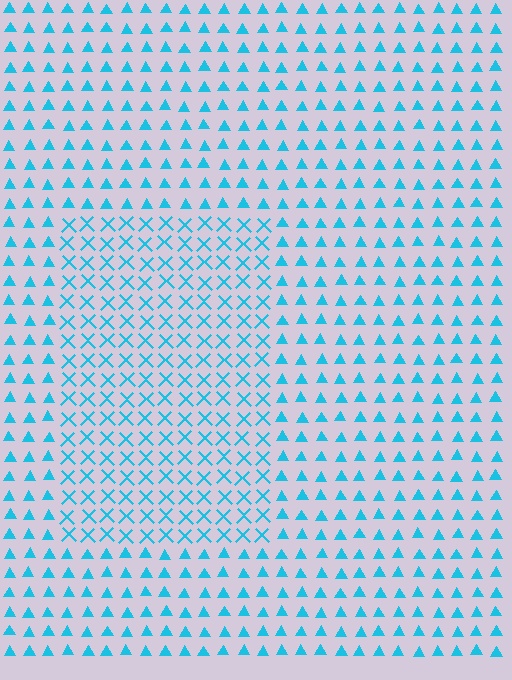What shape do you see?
I see a rectangle.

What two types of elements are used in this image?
The image uses X marks inside the rectangle region and triangles outside it.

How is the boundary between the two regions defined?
The boundary is defined by a change in element shape: X marks inside vs. triangles outside. All elements share the same color and spacing.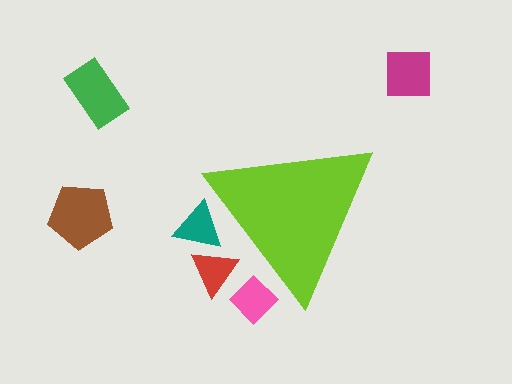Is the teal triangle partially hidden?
Yes, the teal triangle is partially hidden behind the lime triangle.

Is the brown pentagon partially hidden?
No, the brown pentagon is fully visible.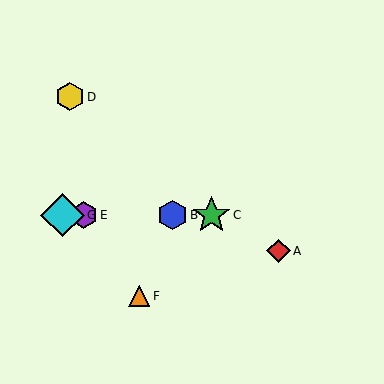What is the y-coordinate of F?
Object F is at y≈296.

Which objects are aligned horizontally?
Objects B, C, E, G are aligned horizontally.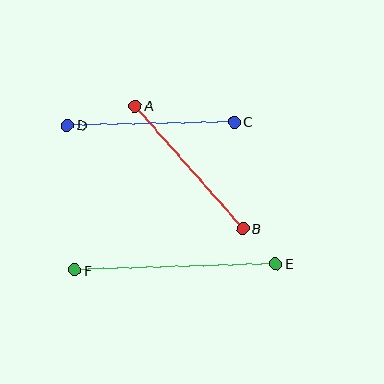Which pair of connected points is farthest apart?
Points E and F are farthest apart.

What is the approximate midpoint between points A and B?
The midpoint is at approximately (189, 167) pixels.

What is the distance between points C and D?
The distance is approximately 167 pixels.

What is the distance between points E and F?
The distance is approximately 202 pixels.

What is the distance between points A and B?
The distance is approximately 163 pixels.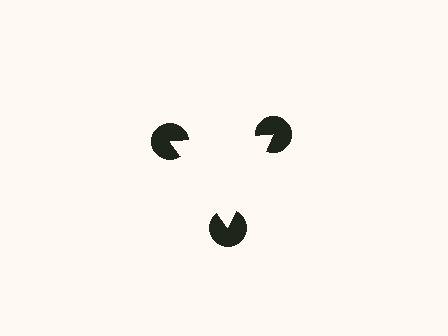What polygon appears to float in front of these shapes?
An illusory triangle — its edges are inferred from the aligned wedge cuts in the pac-man discs, not physically drawn.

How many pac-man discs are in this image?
There are 3 — one at each vertex of the illusory triangle.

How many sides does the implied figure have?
3 sides.